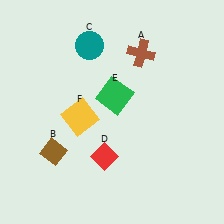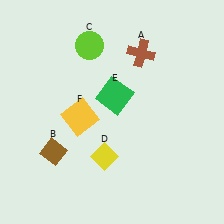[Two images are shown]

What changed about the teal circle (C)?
In Image 1, C is teal. In Image 2, it changed to lime.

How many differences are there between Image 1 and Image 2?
There are 2 differences between the two images.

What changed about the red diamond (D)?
In Image 1, D is red. In Image 2, it changed to yellow.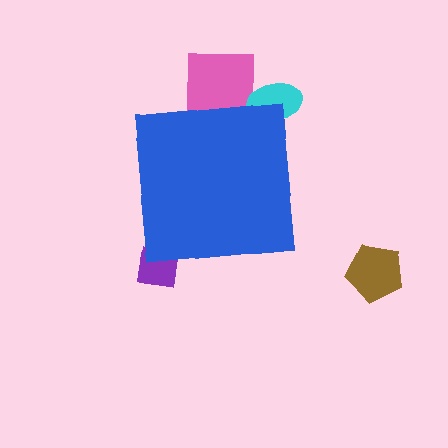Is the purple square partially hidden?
Yes, the purple square is partially hidden behind the blue square.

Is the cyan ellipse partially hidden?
Yes, the cyan ellipse is partially hidden behind the blue square.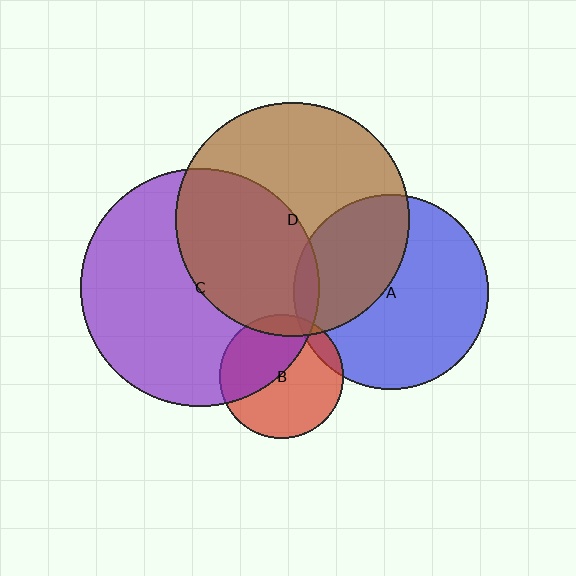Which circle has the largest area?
Circle C (purple).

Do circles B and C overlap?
Yes.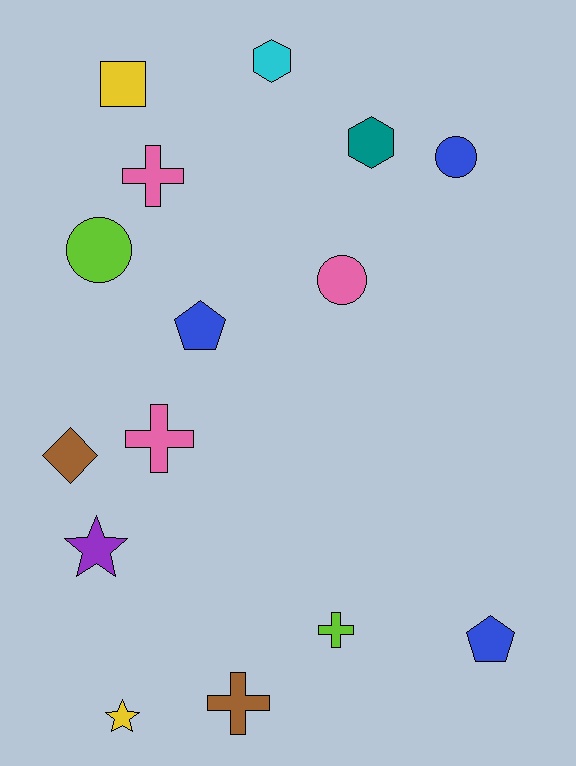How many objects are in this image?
There are 15 objects.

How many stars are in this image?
There are 2 stars.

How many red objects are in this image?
There are no red objects.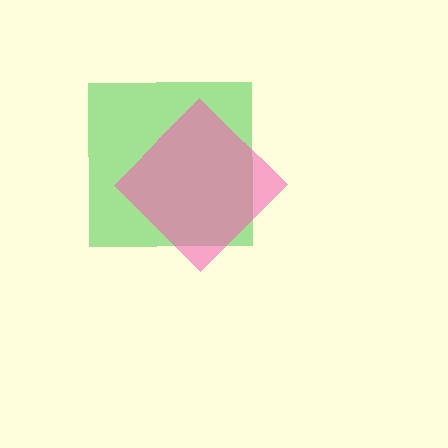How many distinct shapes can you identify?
There are 2 distinct shapes: a green square, a pink diamond.